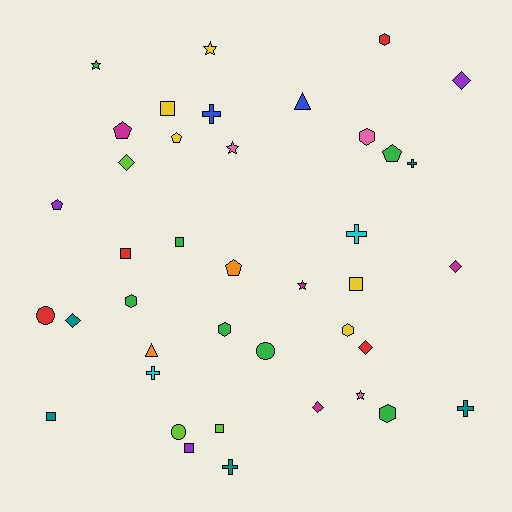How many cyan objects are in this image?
There are 2 cyan objects.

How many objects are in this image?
There are 40 objects.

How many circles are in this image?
There are 3 circles.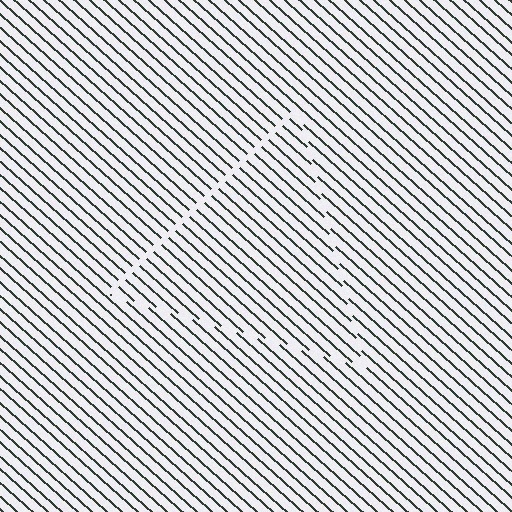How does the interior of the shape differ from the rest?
The interior of the shape contains the same grating, shifted by half a period — the contour is defined by the phase discontinuity where line-ends from the inner and outer gratings abut.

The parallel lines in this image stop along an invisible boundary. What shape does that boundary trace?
An illusory triangle. The interior of the shape contains the same grating, shifted by half a period — the contour is defined by the phase discontinuity where line-ends from the inner and outer gratings abut.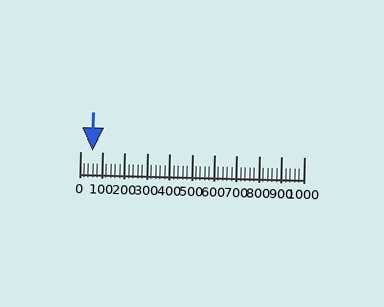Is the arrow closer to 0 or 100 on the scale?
The arrow is closer to 100.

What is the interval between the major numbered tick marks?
The major tick marks are spaced 100 units apart.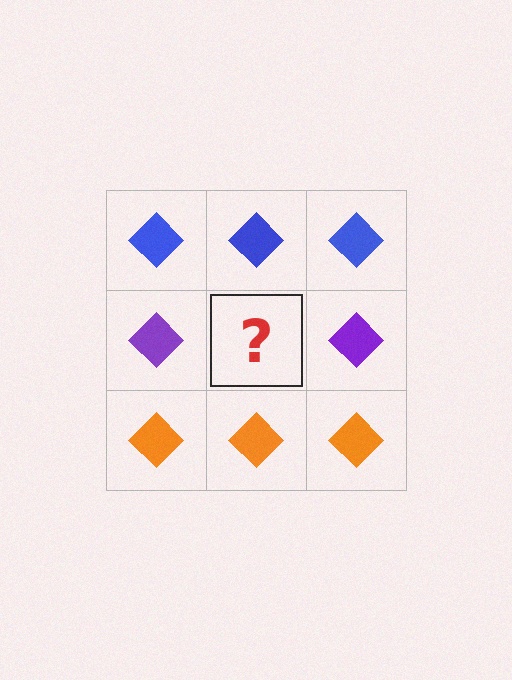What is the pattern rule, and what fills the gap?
The rule is that each row has a consistent color. The gap should be filled with a purple diamond.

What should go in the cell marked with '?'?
The missing cell should contain a purple diamond.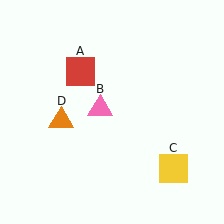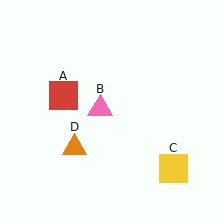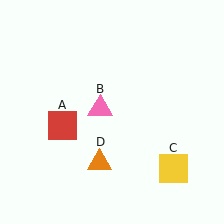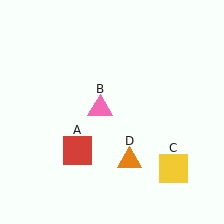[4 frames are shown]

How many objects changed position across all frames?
2 objects changed position: red square (object A), orange triangle (object D).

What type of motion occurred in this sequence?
The red square (object A), orange triangle (object D) rotated counterclockwise around the center of the scene.